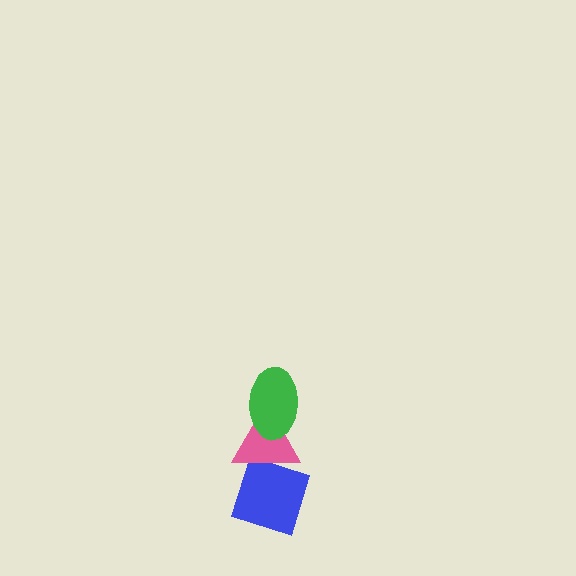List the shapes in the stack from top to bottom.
From top to bottom: the green ellipse, the pink triangle, the blue diamond.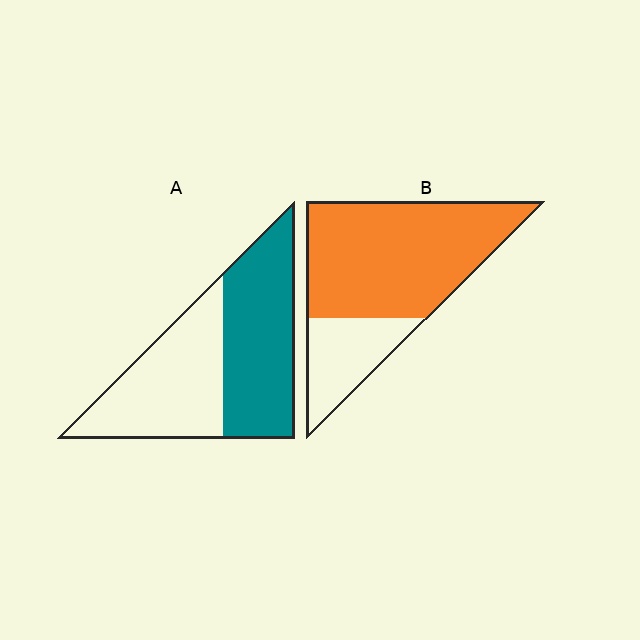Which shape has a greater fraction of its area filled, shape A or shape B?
Shape B.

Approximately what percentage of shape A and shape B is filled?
A is approximately 50% and B is approximately 75%.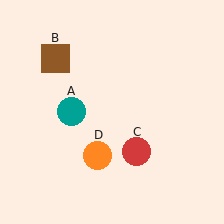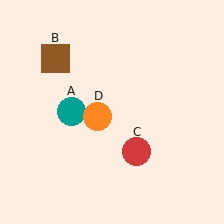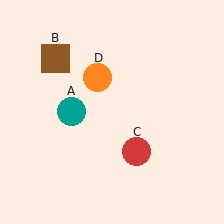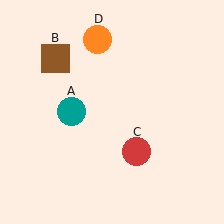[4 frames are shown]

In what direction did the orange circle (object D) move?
The orange circle (object D) moved up.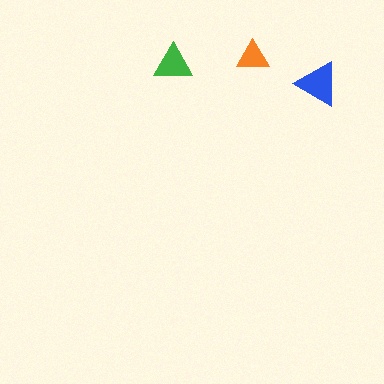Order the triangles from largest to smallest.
the blue one, the green one, the orange one.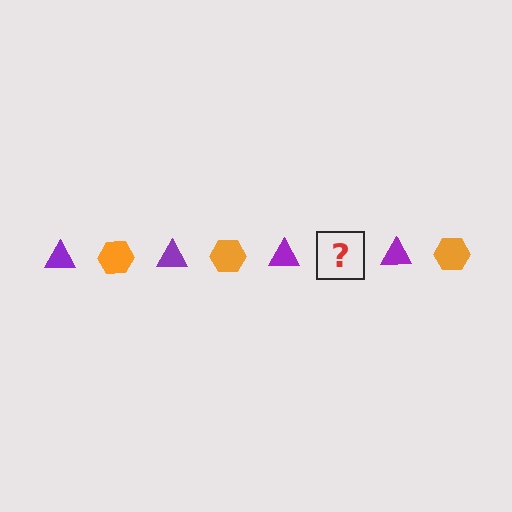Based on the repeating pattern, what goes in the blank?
The blank should be an orange hexagon.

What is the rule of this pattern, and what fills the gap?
The rule is that the pattern alternates between purple triangle and orange hexagon. The gap should be filled with an orange hexagon.